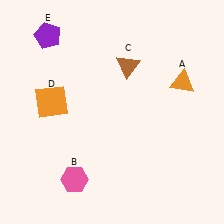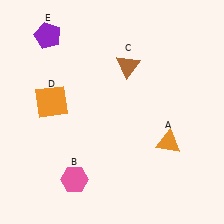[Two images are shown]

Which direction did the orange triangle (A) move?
The orange triangle (A) moved down.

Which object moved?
The orange triangle (A) moved down.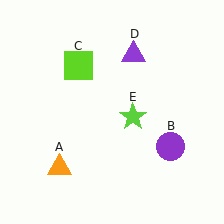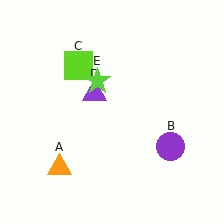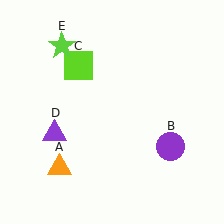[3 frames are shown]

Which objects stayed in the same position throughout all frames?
Orange triangle (object A) and purple circle (object B) and lime square (object C) remained stationary.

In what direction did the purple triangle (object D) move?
The purple triangle (object D) moved down and to the left.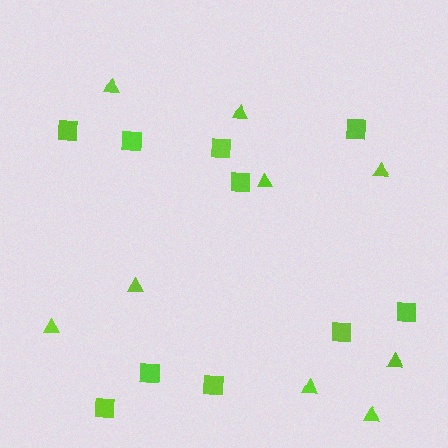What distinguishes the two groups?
There are 2 groups: one group of triangles (9) and one group of squares (10).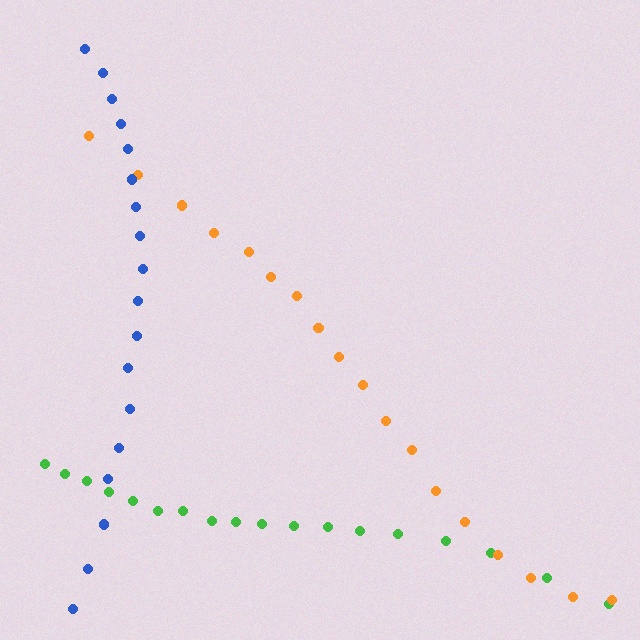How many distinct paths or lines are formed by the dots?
There are 3 distinct paths.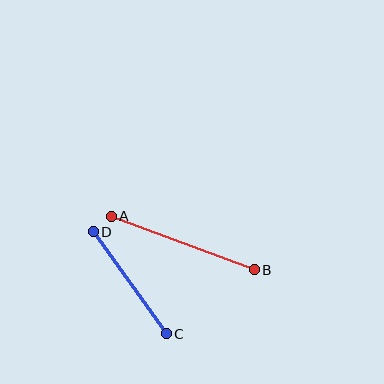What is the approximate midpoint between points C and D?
The midpoint is at approximately (130, 283) pixels.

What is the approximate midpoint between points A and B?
The midpoint is at approximately (183, 243) pixels.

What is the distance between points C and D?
The distance is approximately 126 pixels.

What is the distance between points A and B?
The distance is approximately 153 pixels.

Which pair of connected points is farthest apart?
Points A and B are farthest apart.